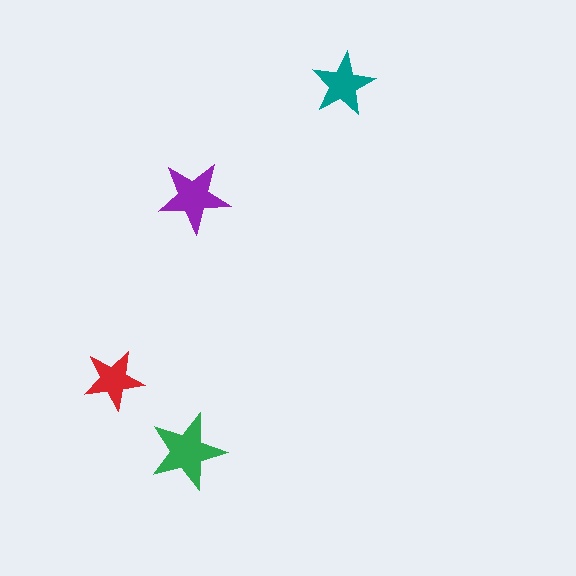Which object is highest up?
The teal star is topmost.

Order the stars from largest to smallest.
the green one, the purple one, the teal one, the red one.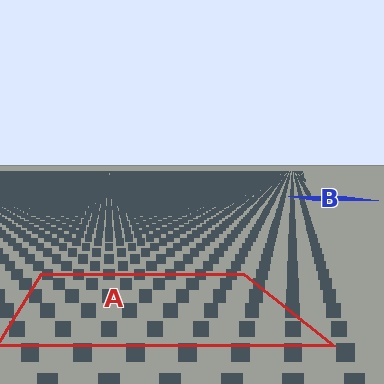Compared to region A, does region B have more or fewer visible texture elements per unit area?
Region B has more texture elements per unit area — they are packed more densely because it is farther away.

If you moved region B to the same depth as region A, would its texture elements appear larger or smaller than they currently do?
They would appear larger. At a closer depth, the same texture elements are projected at a bigger on-screen size.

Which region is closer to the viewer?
Region A is closer. The texture elements there are larger and more spread out.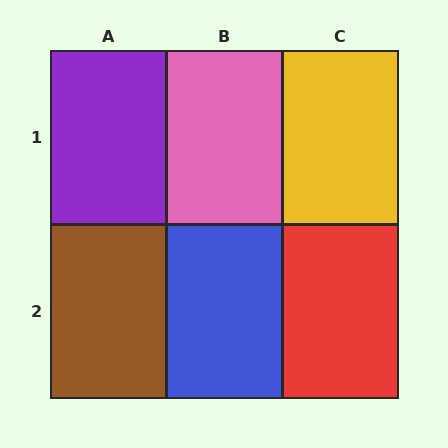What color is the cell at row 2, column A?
Brown.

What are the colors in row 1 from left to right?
Purple, pink, yellow.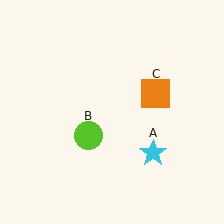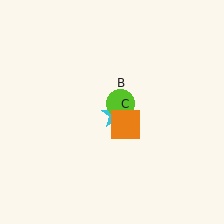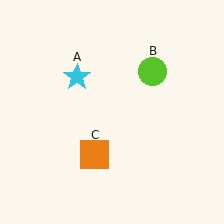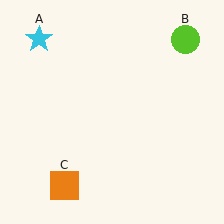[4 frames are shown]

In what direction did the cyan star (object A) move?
The cyan star (object A) moved up and to the left.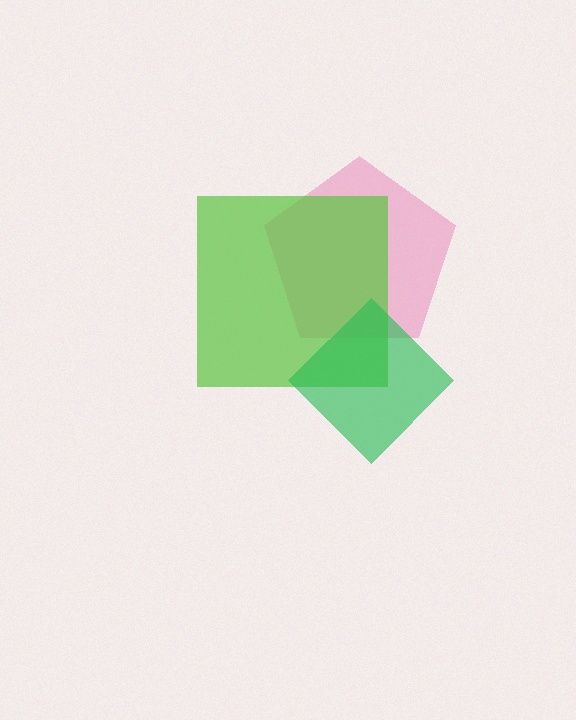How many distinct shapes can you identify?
There are 3 distinct shapes: a pink pentagon, a lime square, a green diamond.